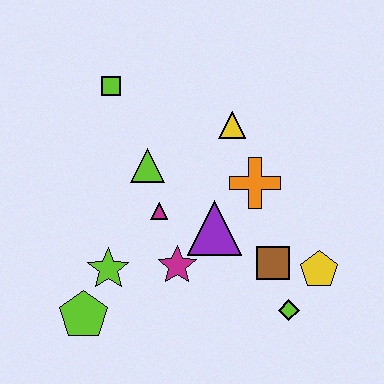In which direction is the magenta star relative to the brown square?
The magenta star is to the left of the brown square.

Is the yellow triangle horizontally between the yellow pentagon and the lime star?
Yes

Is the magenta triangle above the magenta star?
Yes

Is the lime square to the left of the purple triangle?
Yes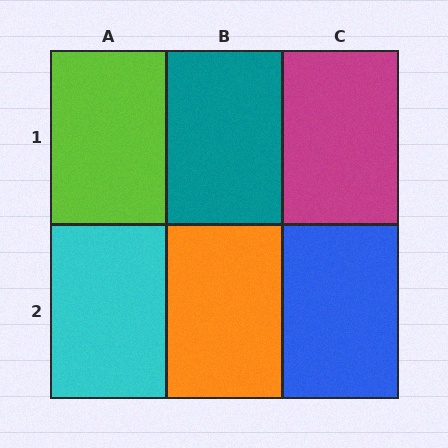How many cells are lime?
1 cell is lime.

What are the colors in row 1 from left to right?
Lime, teal, magenta.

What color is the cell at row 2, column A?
Cyan.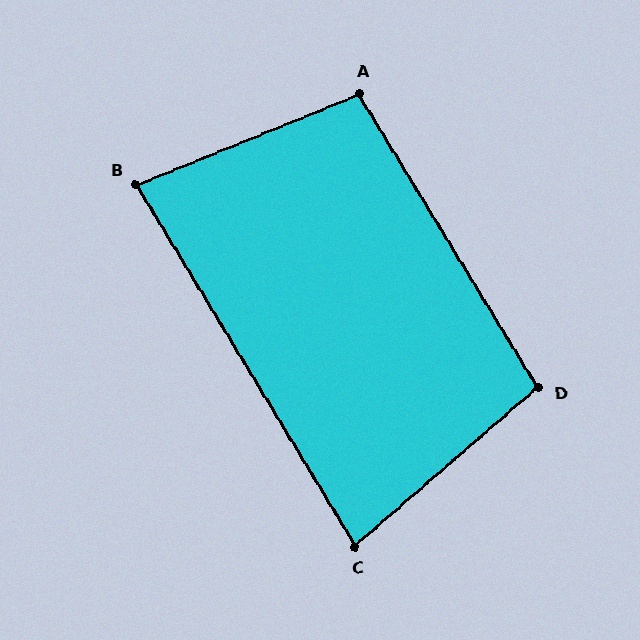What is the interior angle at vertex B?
Approximately 81 degrees (acute).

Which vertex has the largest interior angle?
A, at approximately 100 degrees.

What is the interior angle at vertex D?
Approximately 99 degrees (obtuse).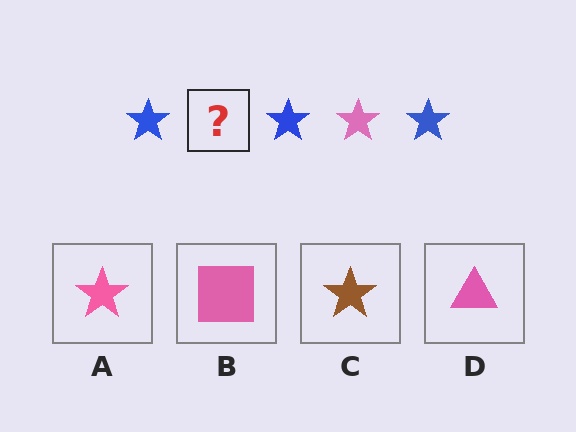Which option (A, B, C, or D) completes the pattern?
A.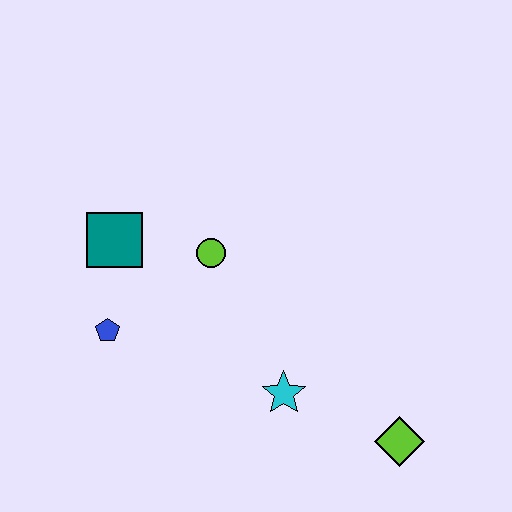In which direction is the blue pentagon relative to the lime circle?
The blue pentagon is to the left of the lime circle.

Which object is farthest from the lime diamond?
The teal square is farthest from the lime diamond.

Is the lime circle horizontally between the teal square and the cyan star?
Yes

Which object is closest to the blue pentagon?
The teal square is closest to the blue pentagon.